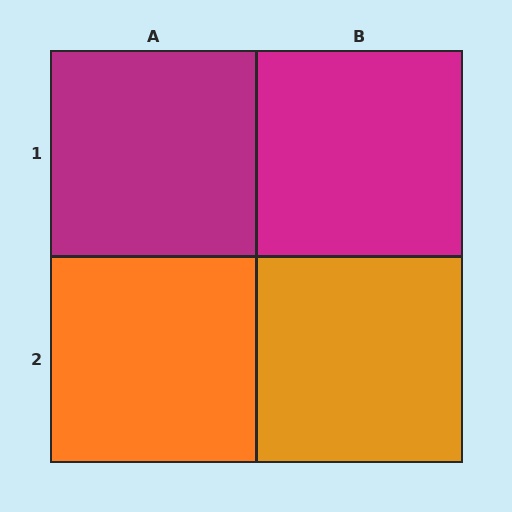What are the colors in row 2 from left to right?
Orange, orange.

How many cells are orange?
2 cells are orange.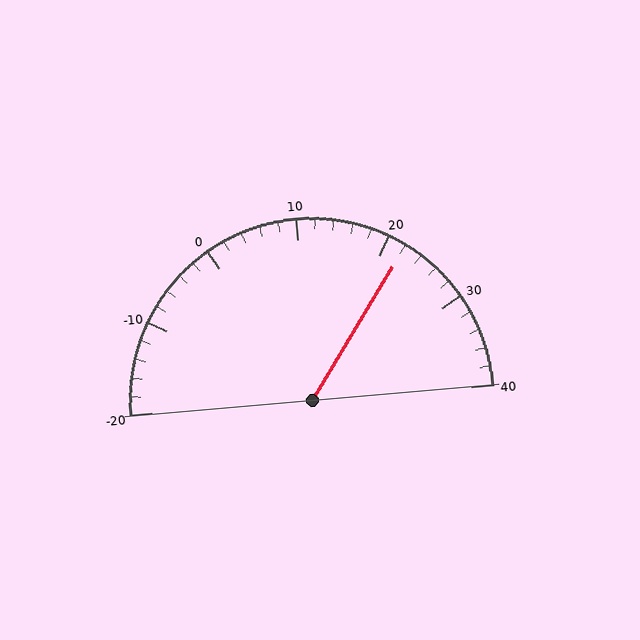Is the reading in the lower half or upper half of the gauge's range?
The reading is in the upper half of the range (-20 to 40).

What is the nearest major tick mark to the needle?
The nearest major tick mark is 20.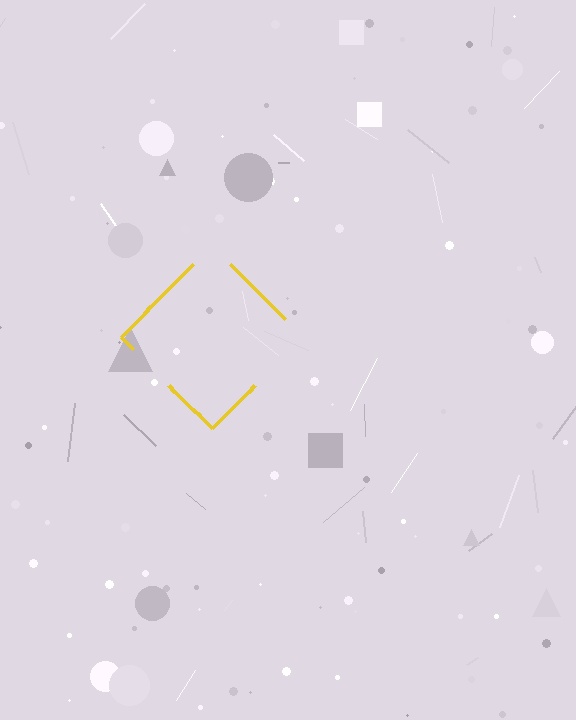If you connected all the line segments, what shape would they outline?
They would outline a diamond.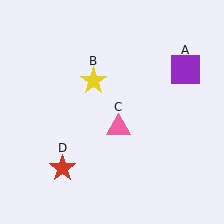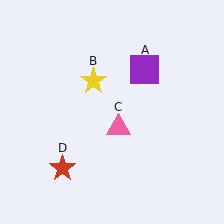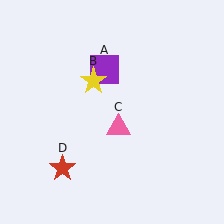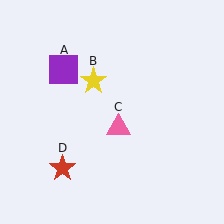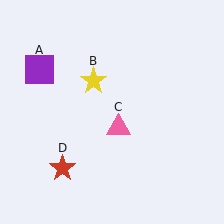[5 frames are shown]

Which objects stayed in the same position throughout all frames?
Yellow star (object B) and pink triangle (object C) and red star (object D) remained stationary.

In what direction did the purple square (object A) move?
The purple square (object A) moved left.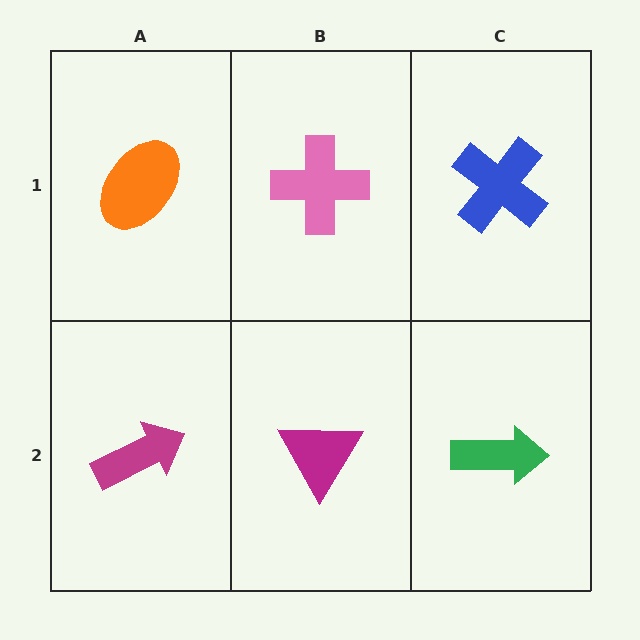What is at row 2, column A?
A magenta arrow.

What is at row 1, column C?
A blue cross.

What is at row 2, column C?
A green arrow.